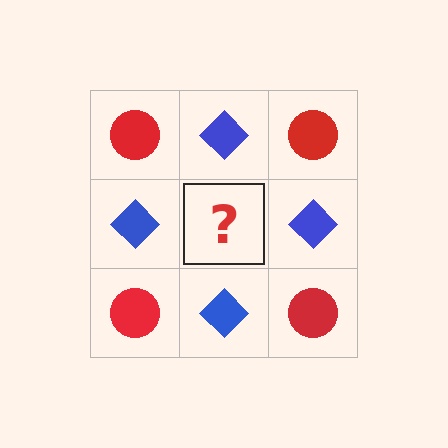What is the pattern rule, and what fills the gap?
The rule is that it alternates red circle and blue diamond in a checkerboard pattern. The gap should be filled with a red circle.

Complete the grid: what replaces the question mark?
The question mark should be replaced with a red circle.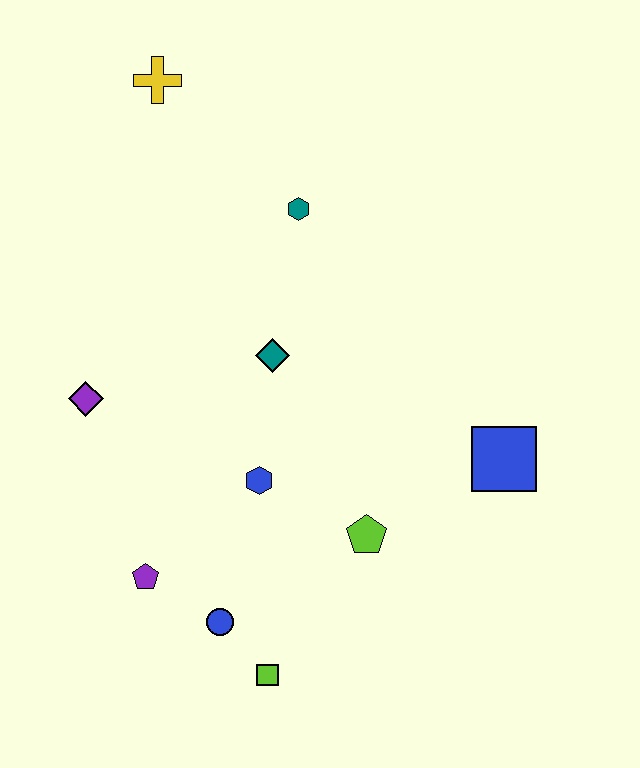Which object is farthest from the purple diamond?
The blue square is farthest from the purple diamond.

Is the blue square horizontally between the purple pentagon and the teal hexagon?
No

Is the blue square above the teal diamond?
No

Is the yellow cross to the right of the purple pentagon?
Yes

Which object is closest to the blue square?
The lime pentagon is closest to the blue square.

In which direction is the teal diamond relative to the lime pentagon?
The teal diamond is above the lime pentagon.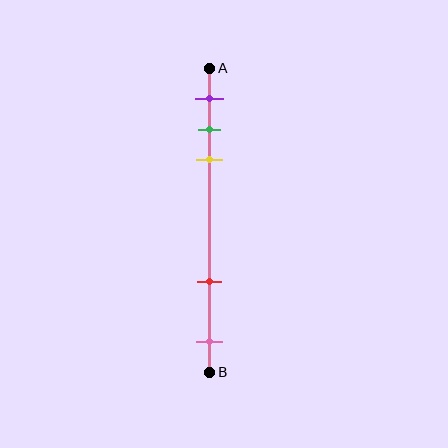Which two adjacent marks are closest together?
The green and yellow marks are the closest adjacent pair.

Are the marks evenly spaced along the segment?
No, the marks are not evenly spaced.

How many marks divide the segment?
There are 5 marks dividing the segment.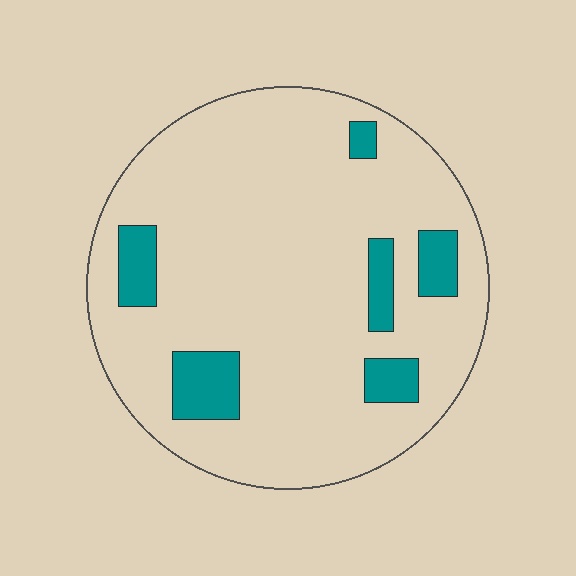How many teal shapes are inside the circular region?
6.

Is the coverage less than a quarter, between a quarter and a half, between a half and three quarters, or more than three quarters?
Less than a quarter.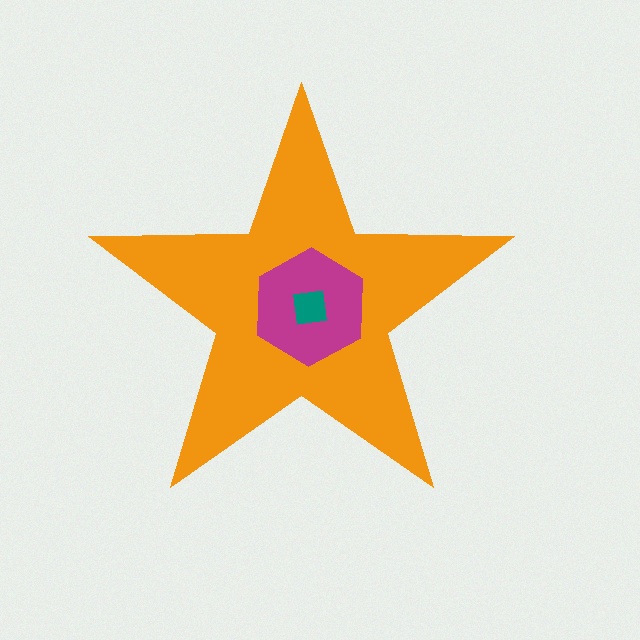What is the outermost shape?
The orange star.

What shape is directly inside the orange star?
The magenta hexagon.